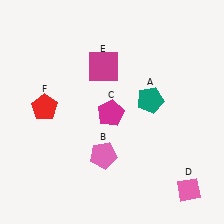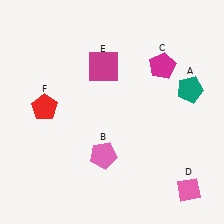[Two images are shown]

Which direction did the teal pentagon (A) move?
The teal pentagon (A) moved right.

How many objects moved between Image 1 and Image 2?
2 objects moved between the two images.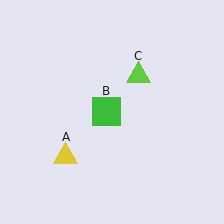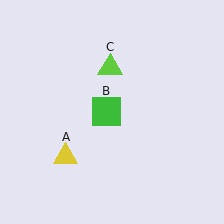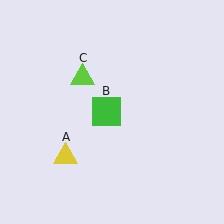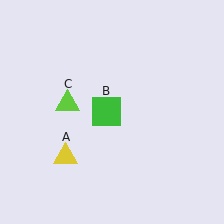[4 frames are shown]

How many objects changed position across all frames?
1 object changed position: lime triangle (object C).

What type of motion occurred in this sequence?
The lime triangle (object C) rotated counterclockwise around the center of the scene.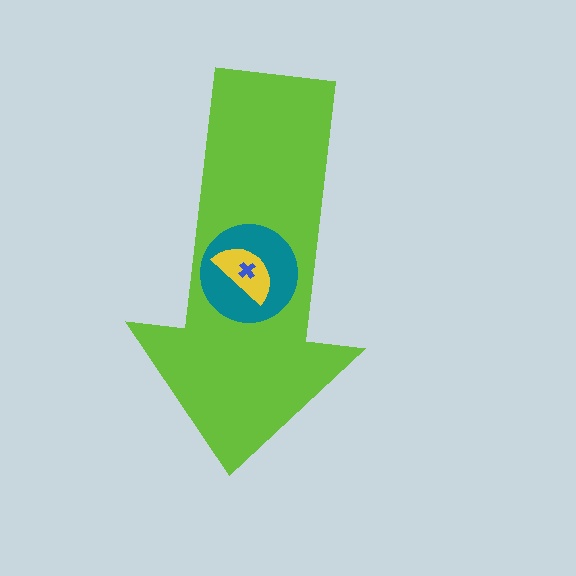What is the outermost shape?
The lime arrow.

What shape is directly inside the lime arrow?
The teal circle.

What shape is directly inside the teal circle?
The yellow semicircle.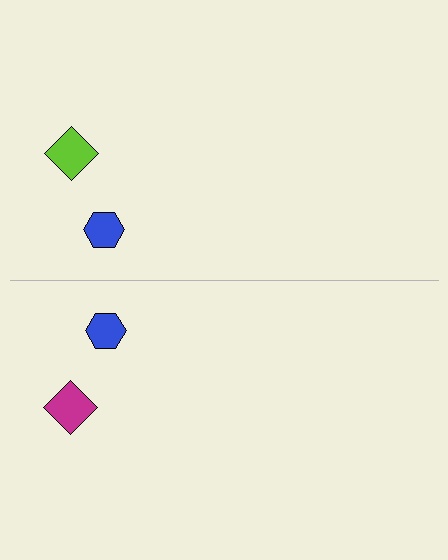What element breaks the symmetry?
The magenta diamond on the bottom side breaks the symmetry — its mirror counterpart is lime.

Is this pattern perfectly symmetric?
No, the pattern is not perfectly symmetric. The magenta diamond on the bottom side breaks the symmetry — its mirror counterpart is lime.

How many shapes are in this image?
There are 4 shapes in this image.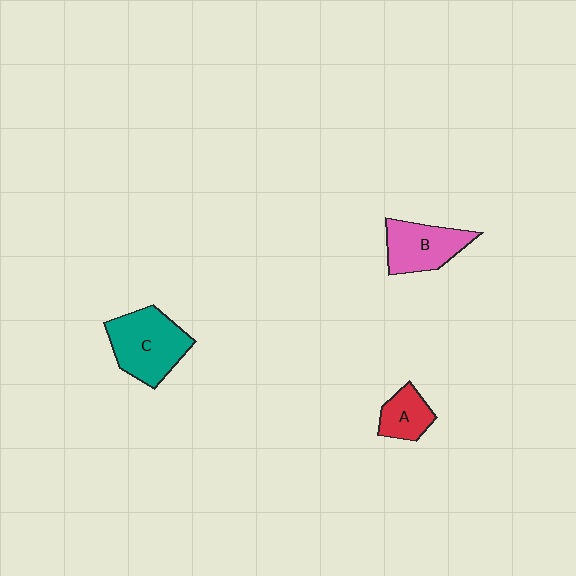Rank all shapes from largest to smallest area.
From largest to smallest: C (teal), B (pink), A (red).